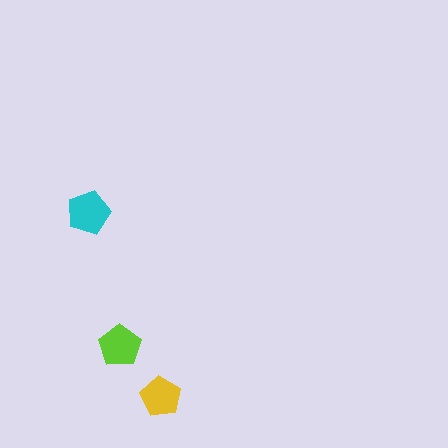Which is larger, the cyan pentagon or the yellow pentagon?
The cyan one.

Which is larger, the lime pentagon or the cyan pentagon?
The cyan one.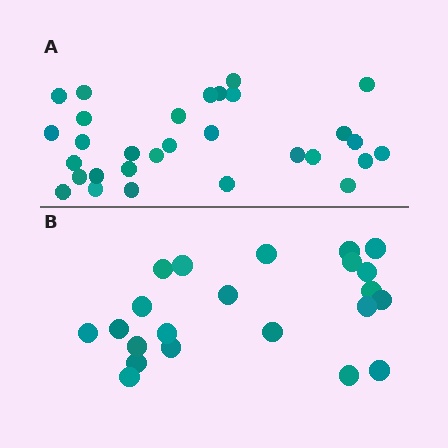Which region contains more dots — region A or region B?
Region A (the top region) has more dots.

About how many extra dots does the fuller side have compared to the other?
Region A has roughly 8 or so more dots than region B.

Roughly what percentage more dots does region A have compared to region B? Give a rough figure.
About 35% more.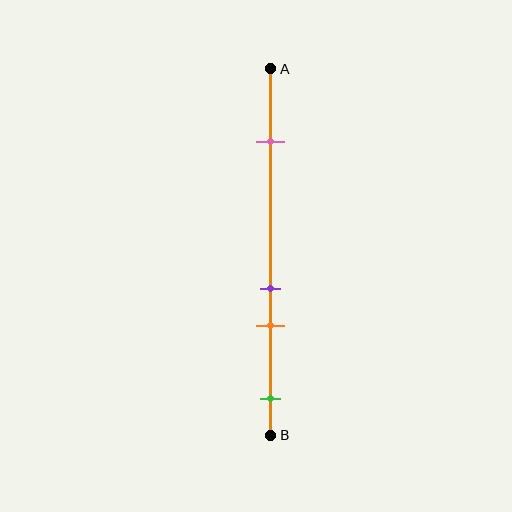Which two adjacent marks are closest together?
The purple and orange marks are the closest adjacent pair.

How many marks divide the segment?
There are 4 marks dividing the segment.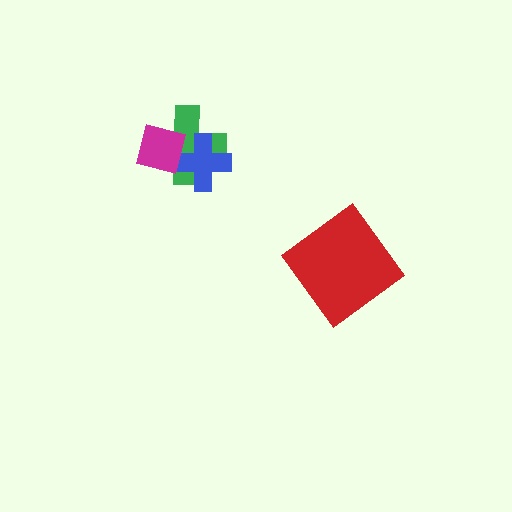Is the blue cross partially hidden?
Yes, it is partially covered by another shape.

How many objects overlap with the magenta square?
2 objects overlap with the magenta square.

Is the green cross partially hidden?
Yes, it is partially covered by another shape.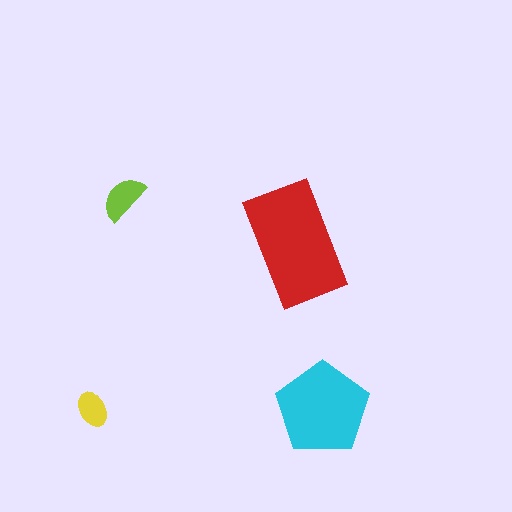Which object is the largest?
The red rectangle.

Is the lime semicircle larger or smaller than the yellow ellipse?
Larger.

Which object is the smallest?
The yellow ellipse.